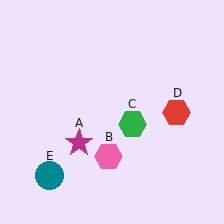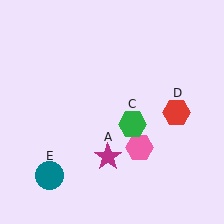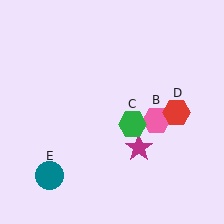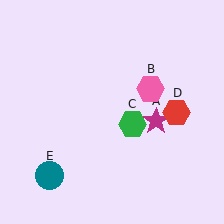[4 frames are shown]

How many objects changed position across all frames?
2 objects changed position: magenta star (object A), pink hexagon (object B).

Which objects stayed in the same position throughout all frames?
Green hexagon (object C) and red hexagon (object D) and teal circle (object E) remained stationary.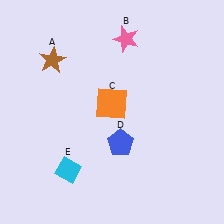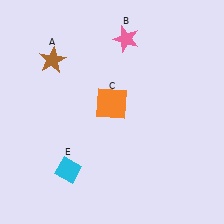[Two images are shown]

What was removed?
The blue pentagon (D) was removed in Image 2.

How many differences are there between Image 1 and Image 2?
There is 1 difference between the two images.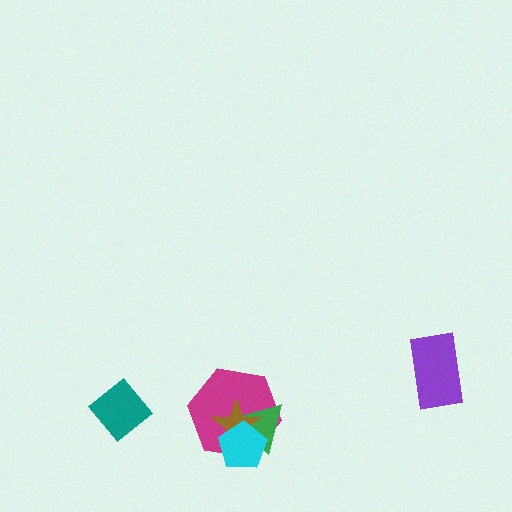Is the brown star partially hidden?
Yes, it is partially covered by another shape.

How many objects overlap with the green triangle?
3 objects overlap with the green triangle.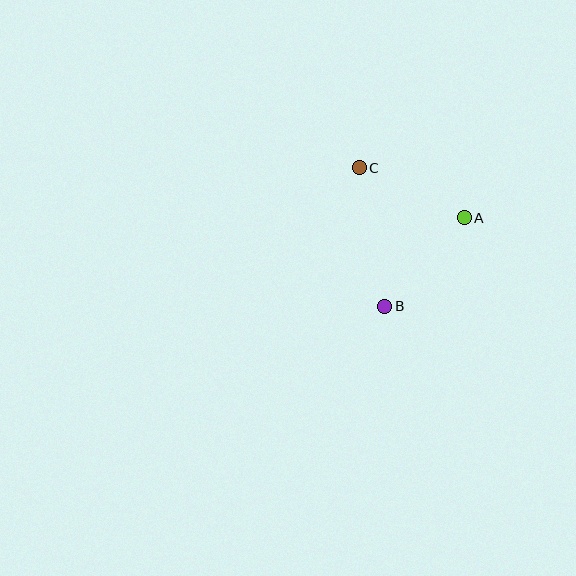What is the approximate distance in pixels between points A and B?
The distance between A and B is approximately 119 pixels.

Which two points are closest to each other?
Points A and C are closest to each other.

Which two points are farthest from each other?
Points B and C are farthest from each other.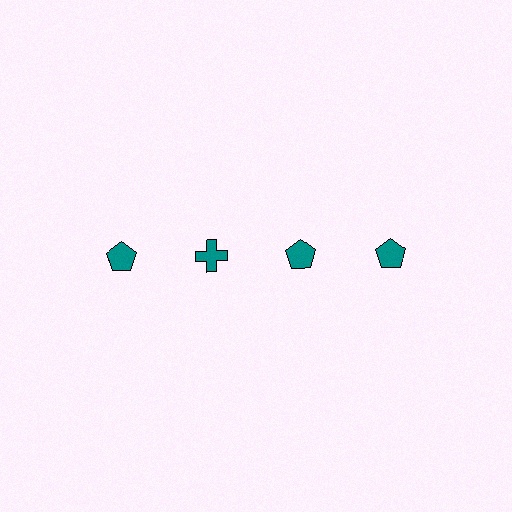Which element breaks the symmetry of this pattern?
The teal cross in the top row, second from left column breaks the symmetry. All other shapes are teal pentagons.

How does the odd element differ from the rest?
It has a different shape: cross instead of pentagon.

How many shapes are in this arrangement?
There are 4 shapes arranged in a grid pattern.